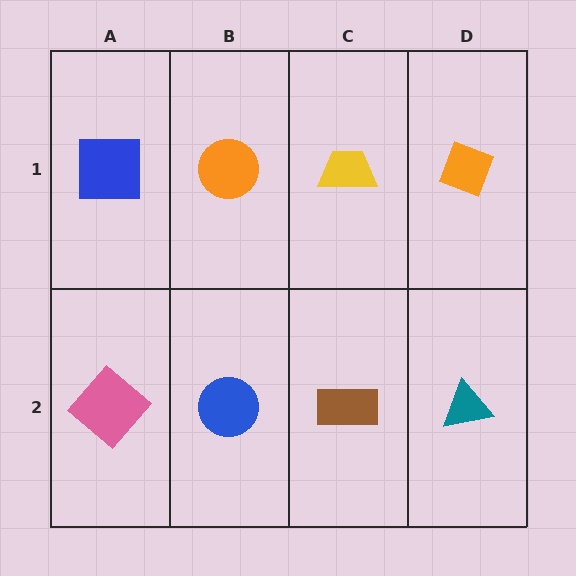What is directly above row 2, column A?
A blue square.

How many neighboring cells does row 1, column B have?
3.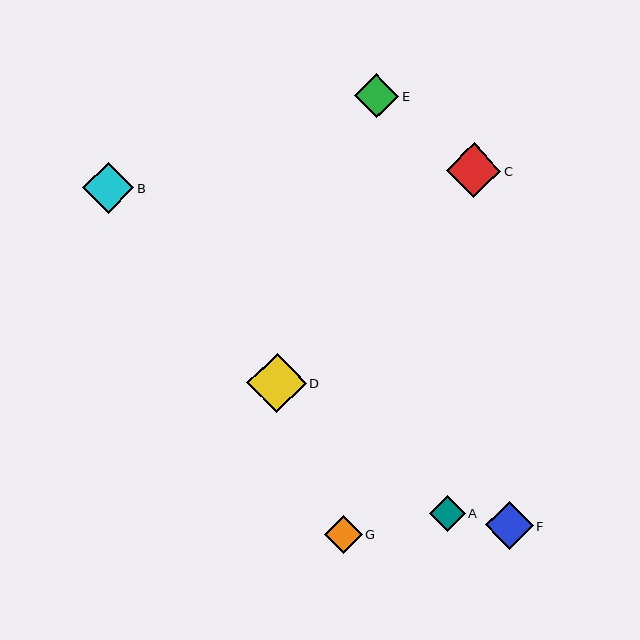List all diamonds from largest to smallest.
From largest to smallest: D, C, B, F, E, G, A.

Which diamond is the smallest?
Diamond A is the smallest with a size of approximately 36 pixels.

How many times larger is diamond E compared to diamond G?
Diamond E is approximately 1.2 times the size of diamond G.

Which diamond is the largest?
Diamond D is the largest with a size of approximately 59 pixels.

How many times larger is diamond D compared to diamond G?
Diamond D is approximately 1.6 times the size of diamond G.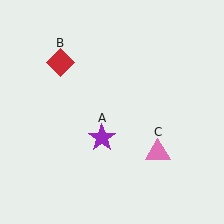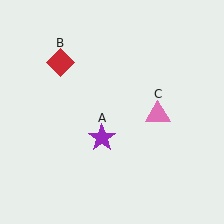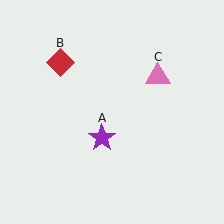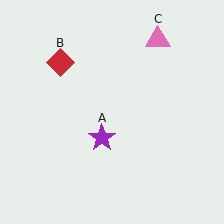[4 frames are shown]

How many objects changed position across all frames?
1 object changed position: pink triangle (object C).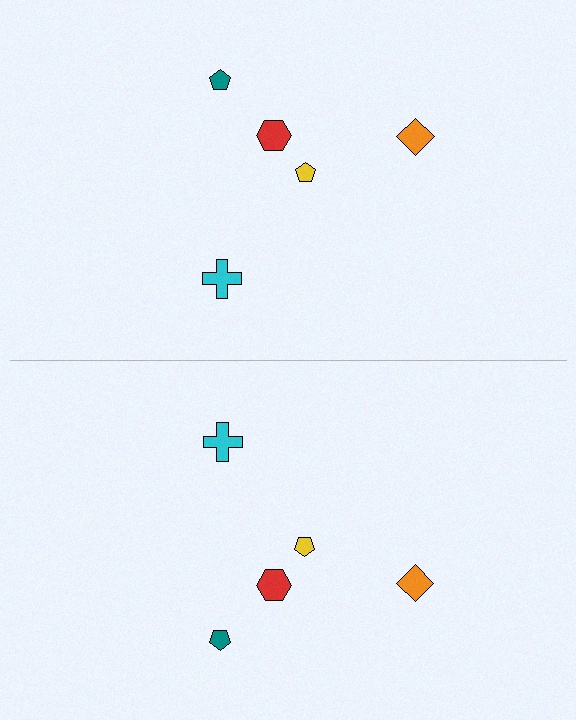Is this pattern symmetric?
Yes, this pattern has bilateral (reflection) symmetry.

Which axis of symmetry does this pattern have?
The pattern has a horizontal axis of symmetry running through the center of the image.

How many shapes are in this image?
There are 10 shapes in this image.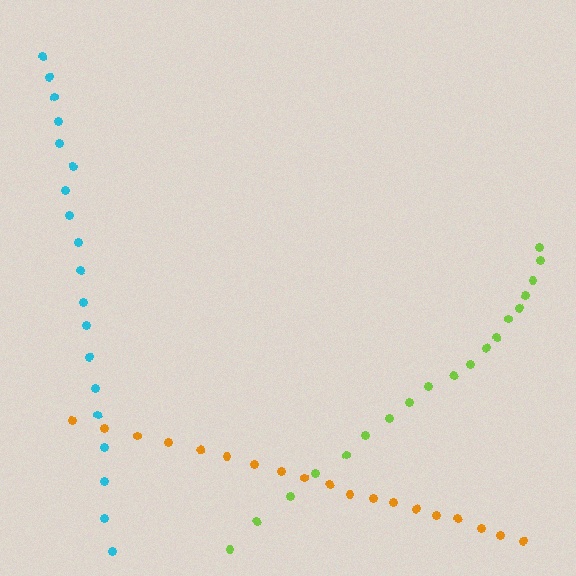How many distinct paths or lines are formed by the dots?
There are 3 distinct paths.